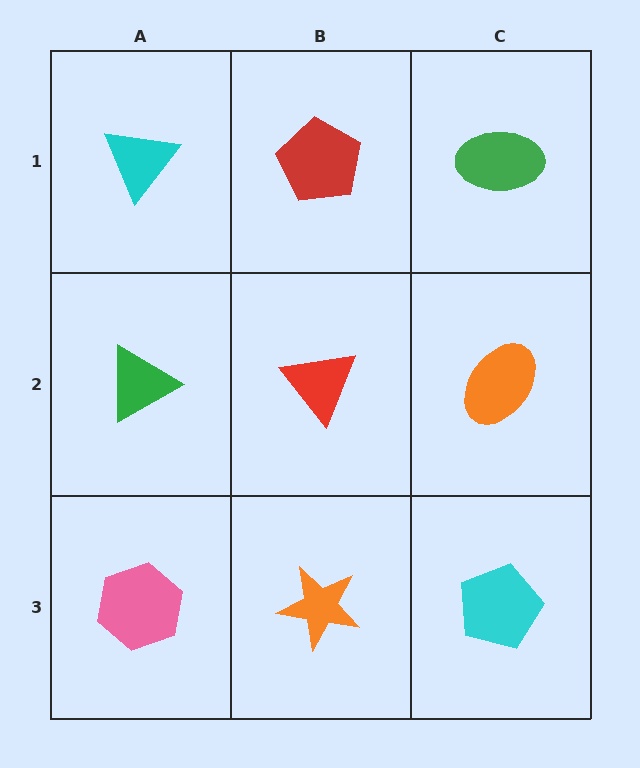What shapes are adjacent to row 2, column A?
A cyan triangle (row 1, column A), a pink hexagon (row 3, column A), a red triangle (row 2, column B).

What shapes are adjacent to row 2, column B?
A red pentagon (row 1, column B), an orange star (row 3, column B), a green triangle (row 2, column A), an orange ellipse (row 2, column C).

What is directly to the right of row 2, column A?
A red triangle.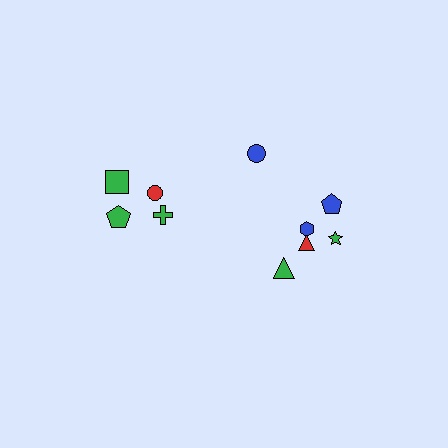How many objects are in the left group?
There are 4 objects.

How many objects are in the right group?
There are 6 objects.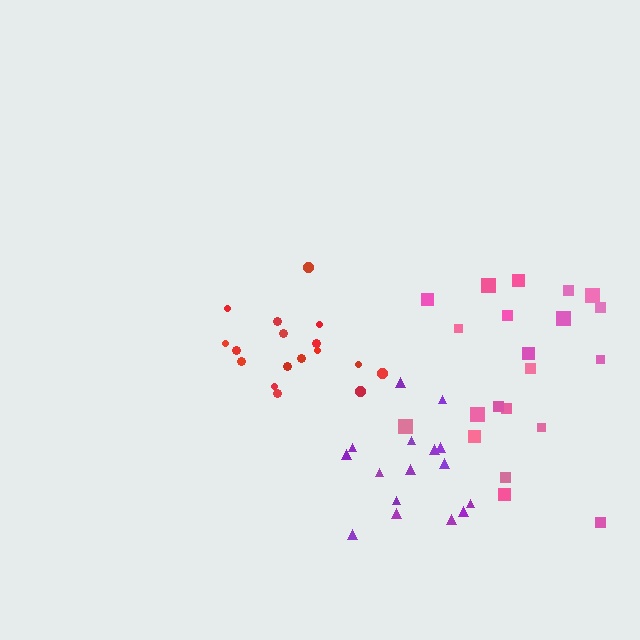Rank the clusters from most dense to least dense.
red, purple, pink.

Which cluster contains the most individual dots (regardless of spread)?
Pink (21).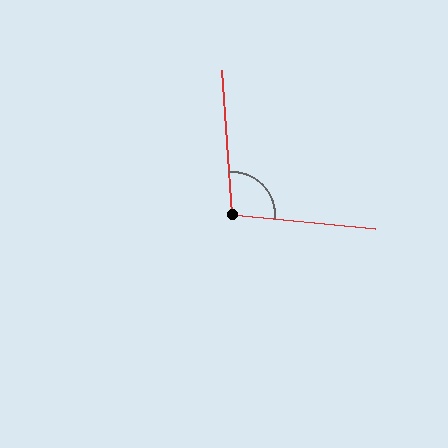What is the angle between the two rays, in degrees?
Approximately 99 degrees.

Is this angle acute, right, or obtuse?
It is obtuse.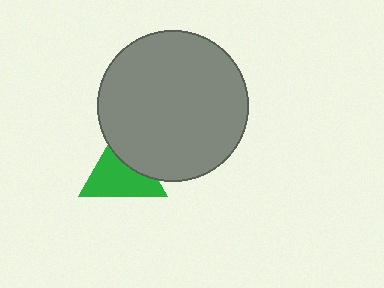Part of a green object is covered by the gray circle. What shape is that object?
It is a triangle.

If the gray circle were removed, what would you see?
You would see the complete green triangle.